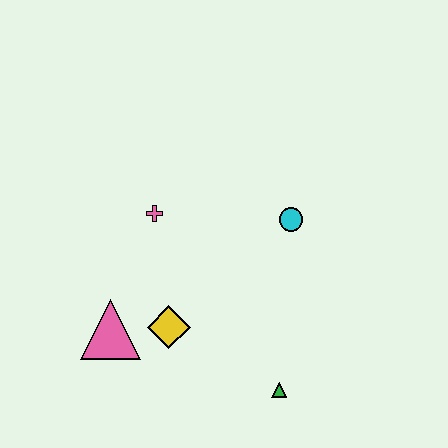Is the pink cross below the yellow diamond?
No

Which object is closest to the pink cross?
The yellow diamond is closest to the pink cross.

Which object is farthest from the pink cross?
The green triangle is farthest from the pink cross.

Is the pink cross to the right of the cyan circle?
No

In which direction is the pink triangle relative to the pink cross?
The pink triangle is below the pink cross.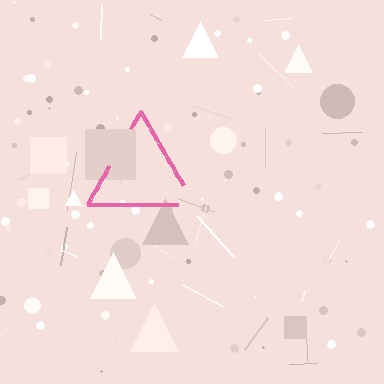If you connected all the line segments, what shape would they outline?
They would outline a triangle.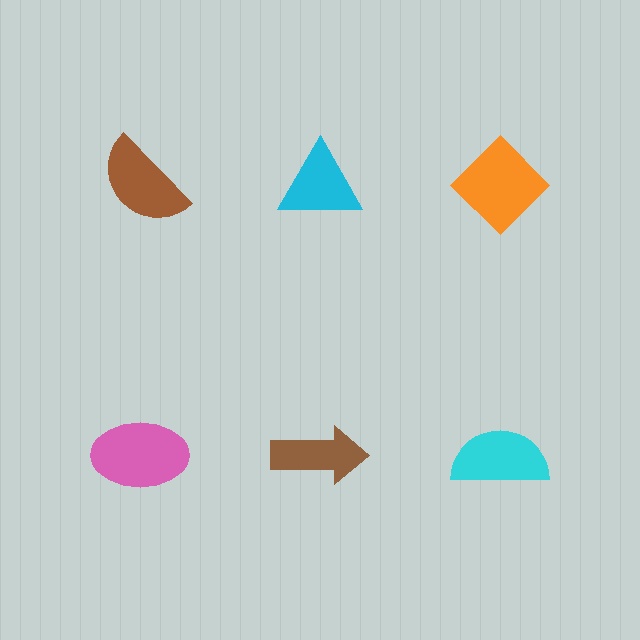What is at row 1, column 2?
A cyan triangle.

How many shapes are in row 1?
3 shapes.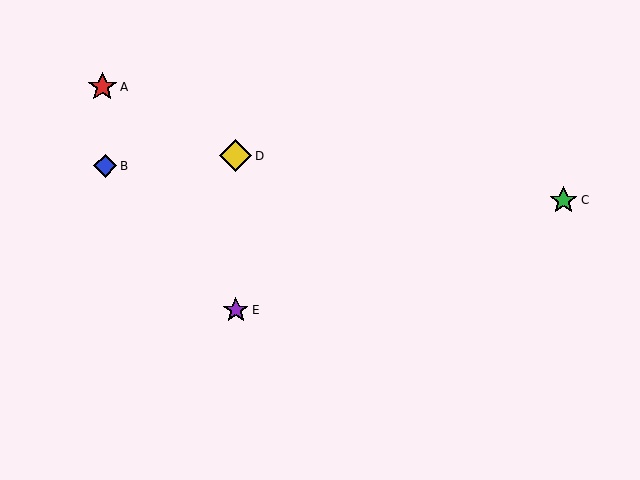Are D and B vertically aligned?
No, D is at x≈236 and B is at x≈105.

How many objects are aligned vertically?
2 objects (D, E) are aligned vertically.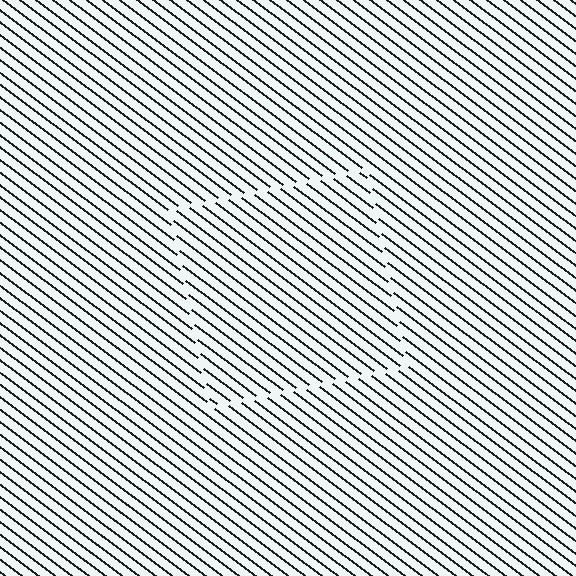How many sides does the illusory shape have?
4 sides — the line-ends trace a square.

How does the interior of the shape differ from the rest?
The interior of the shape contains the same grating, shifted by half a period — the contour is defined by the phase discontinuity where line-ends from the inner and outer gratings abut.